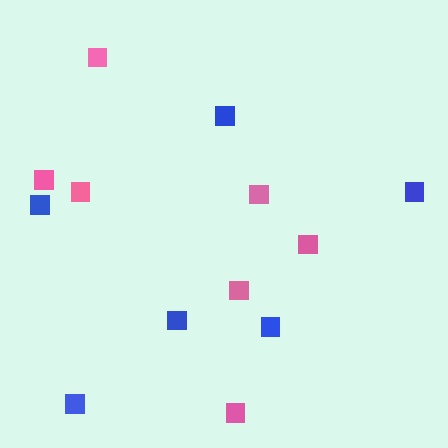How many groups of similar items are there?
There are 2 groups: one group of blue squares (6) and one group of pink squares (7).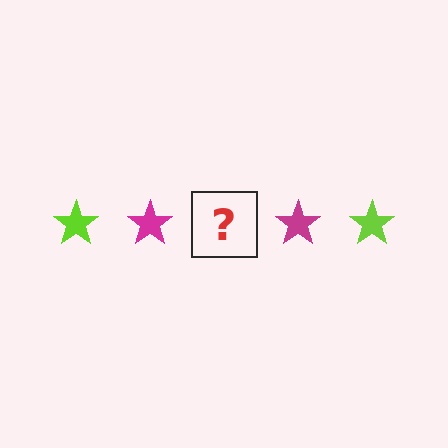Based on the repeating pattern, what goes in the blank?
The blank should be a lime star.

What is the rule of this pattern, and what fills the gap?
The rule is that the pattern cycles through lime, magenta stars. The gap should be filled with a lime star.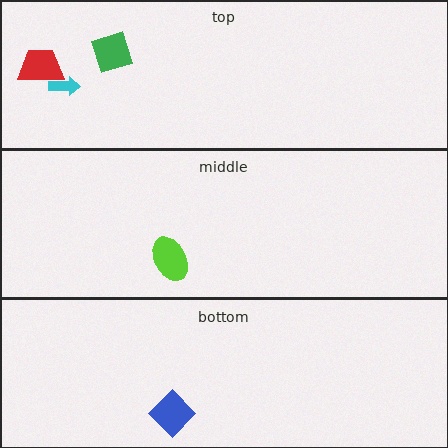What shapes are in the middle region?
The lime ellipse.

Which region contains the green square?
The top region.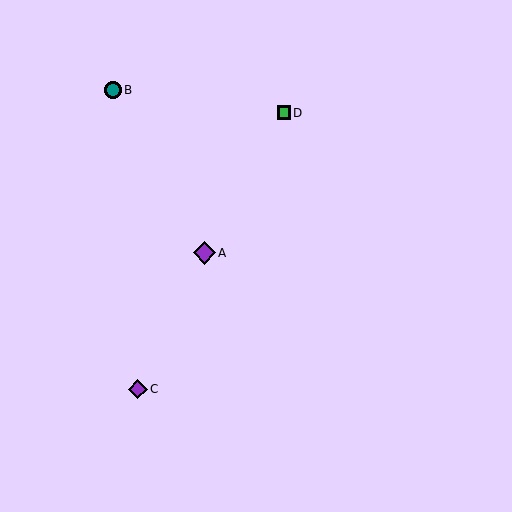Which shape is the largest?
The purple diamond (labeled A) is the largest.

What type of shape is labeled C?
Shape C is a purple diamond.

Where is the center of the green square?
The center of the green square is at (284, 113).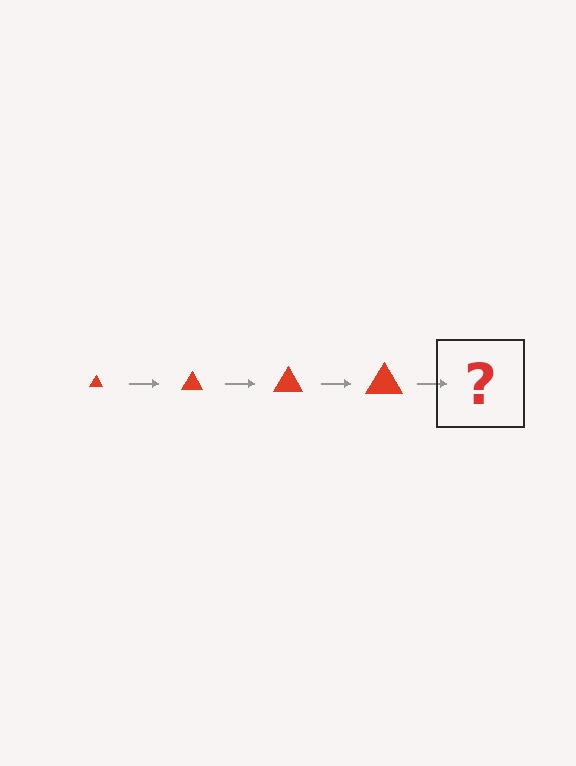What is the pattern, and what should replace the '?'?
The pattern is that the triangle gets progressively larger each step. The '?' should be a red triangle, larger than the previous one.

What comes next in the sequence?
The next element should be a red triangle, larger than the previous one.